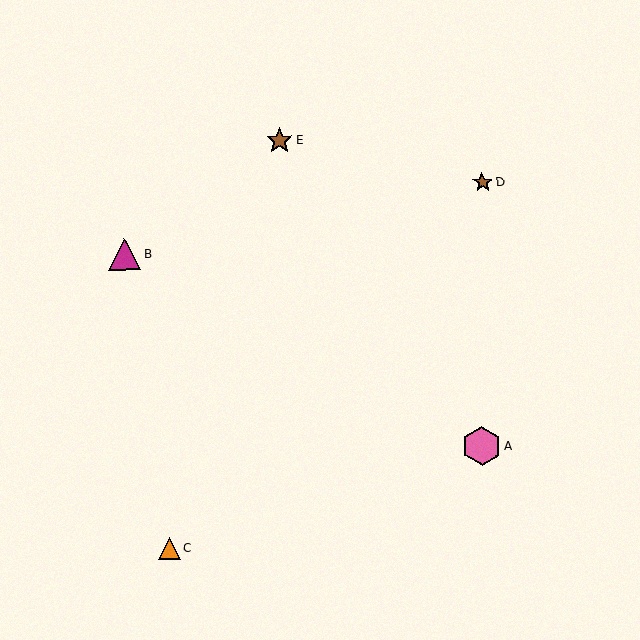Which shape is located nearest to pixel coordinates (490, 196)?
The brown star (labeled D) at (483, 182) is nearest to that location.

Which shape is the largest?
The pink hexagon (labeled A) is the largest.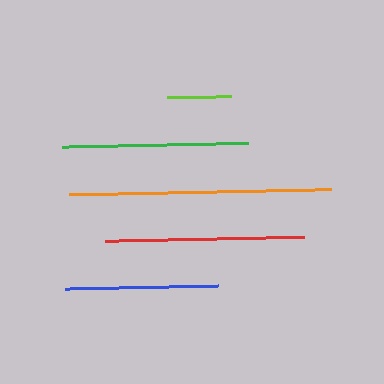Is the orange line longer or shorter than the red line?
The orange line is longer than the red line.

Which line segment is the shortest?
The lime line is the shortest at approximately 64 pixels.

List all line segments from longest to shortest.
From longest to shortest: orange, red, green, blue, lime.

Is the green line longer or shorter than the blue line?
The green line is longer than the blue line.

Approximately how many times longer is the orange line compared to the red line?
The orange line is approximately 1.3 times the length of the red line.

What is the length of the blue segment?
The blue segment is approximately 154 pixels long.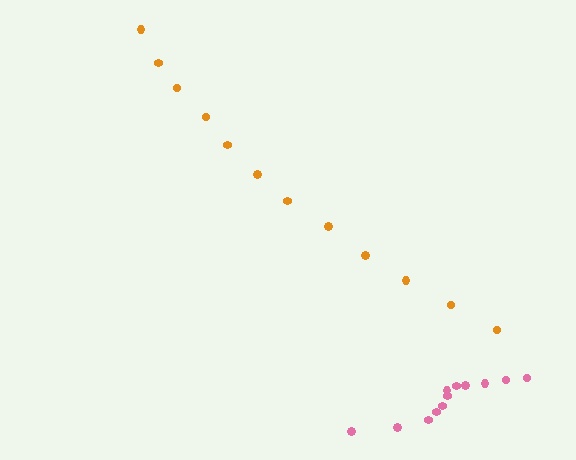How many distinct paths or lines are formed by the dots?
There are 2 distinct paths.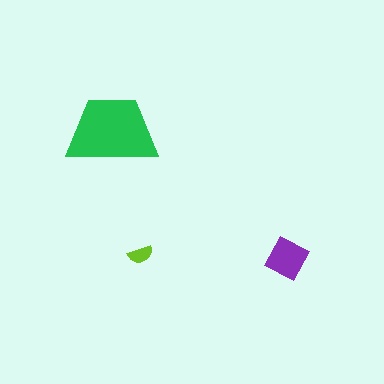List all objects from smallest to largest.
The lime semicircle, the purple square, the green trapezoid.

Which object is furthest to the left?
The green trapezoid is leftmost.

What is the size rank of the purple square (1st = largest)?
2nd.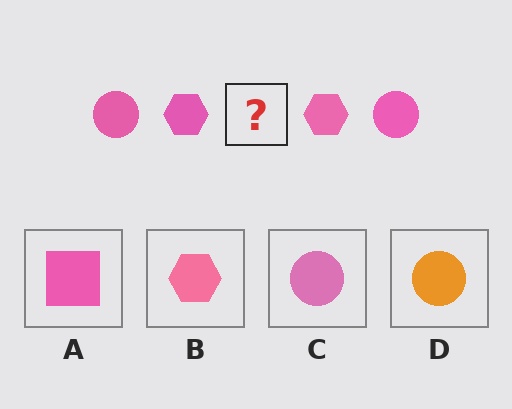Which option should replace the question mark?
Option C.